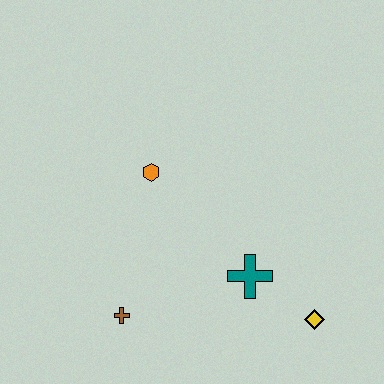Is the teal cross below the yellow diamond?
No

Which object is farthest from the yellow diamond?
The orange hexagon is farthest from the yellow diamond.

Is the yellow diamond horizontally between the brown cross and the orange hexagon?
No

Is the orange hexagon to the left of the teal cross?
Yes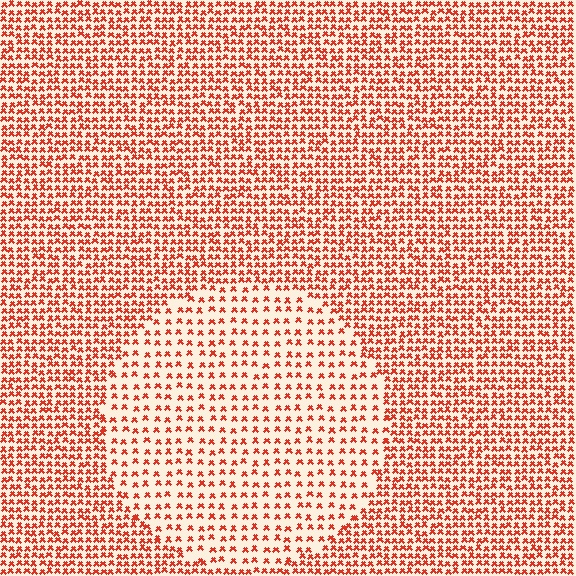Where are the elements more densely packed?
The elements are more densely packed outside the circle boundary.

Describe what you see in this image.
The image contains small red elements arranged at two different densities. A circle-shaped region is visible where the elements are less densely packed than the surrounding area.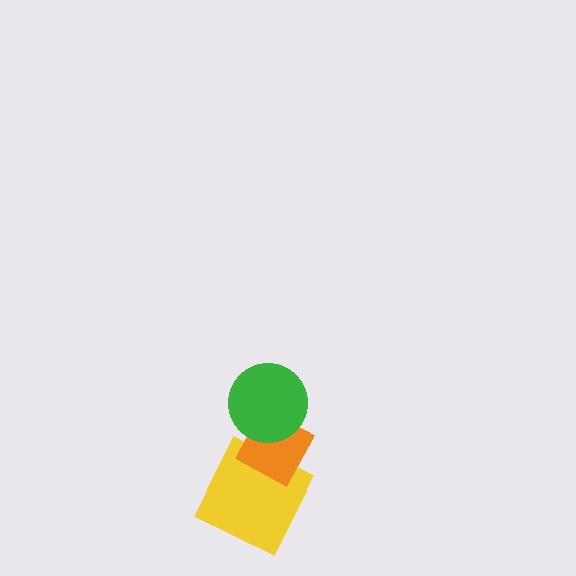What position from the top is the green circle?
The green circle is 1st from the top.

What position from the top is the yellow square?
The yellow square is 3rd from the top.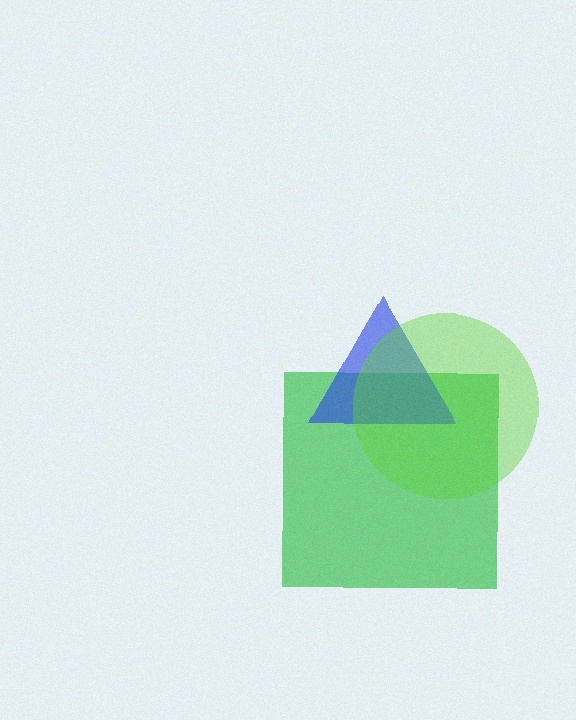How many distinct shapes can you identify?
There are 3 distinct shapes: a green square, a blue triangle, a lime circle.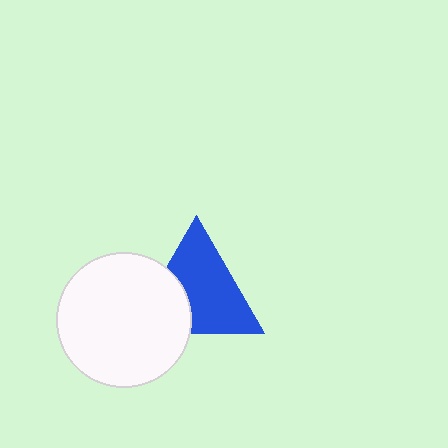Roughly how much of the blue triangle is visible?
Most of it is visible (roughly 69%).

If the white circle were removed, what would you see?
You would see the complete blue triangle.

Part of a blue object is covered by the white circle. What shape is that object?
It is a triangle.